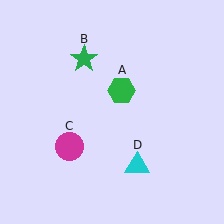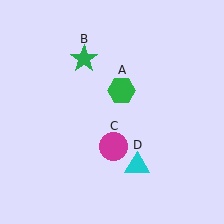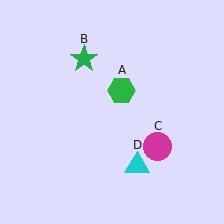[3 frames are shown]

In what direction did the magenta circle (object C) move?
The magenta circle (object C) moved right.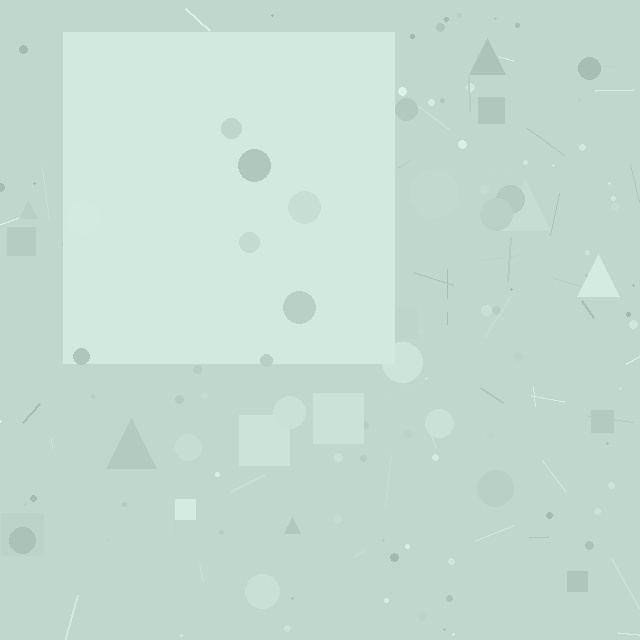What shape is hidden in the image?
A square is hidden in the image.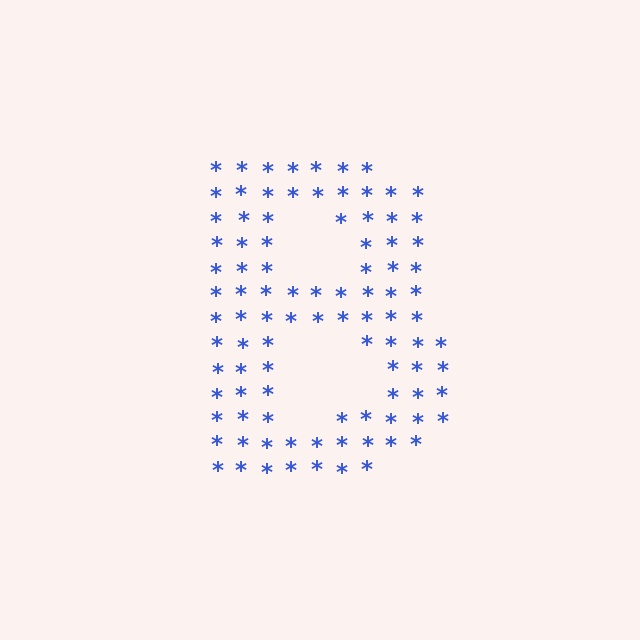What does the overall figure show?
The overall figure shows the letter B.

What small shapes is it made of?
It is made of small asterisks.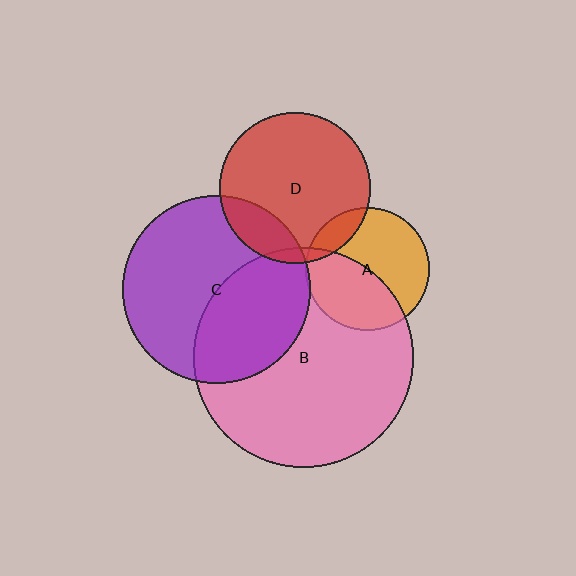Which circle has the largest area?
Circle B (pink).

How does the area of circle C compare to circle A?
Approximately 2.3 times.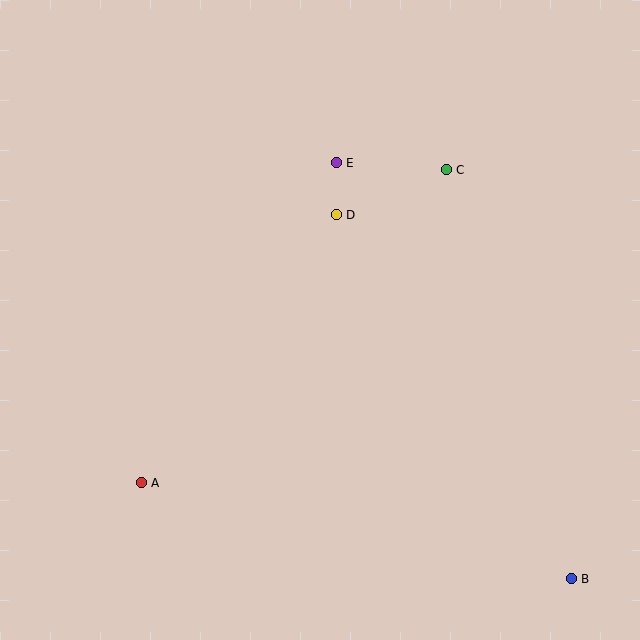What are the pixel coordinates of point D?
Point D is at (336, 215).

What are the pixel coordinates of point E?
Point E is at (336, 163).